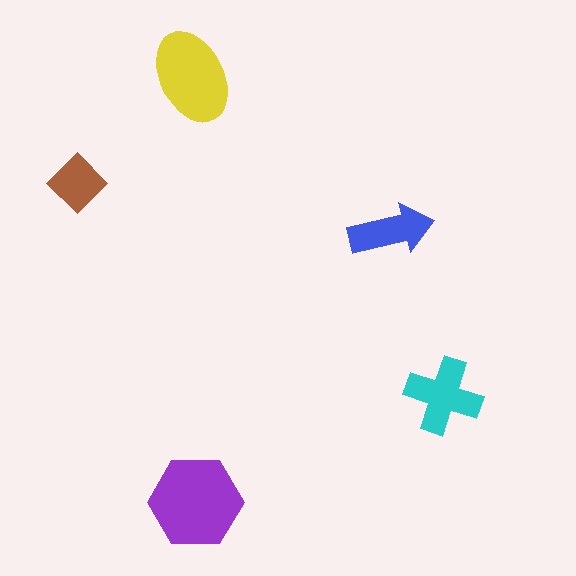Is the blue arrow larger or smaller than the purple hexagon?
Smaller.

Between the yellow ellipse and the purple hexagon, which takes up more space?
The purple hexagon.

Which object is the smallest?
The brown diamond.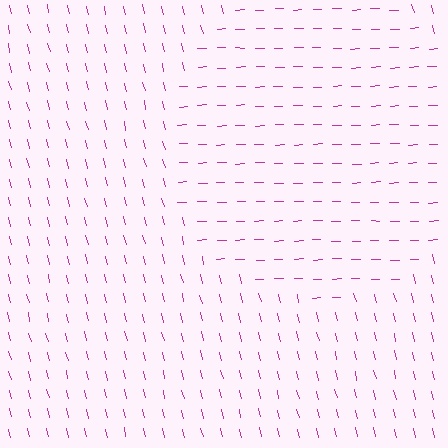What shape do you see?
I see a circle.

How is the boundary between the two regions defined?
The boundary is defined purely by a change in line orientation (approximately 78 degrees difference). All lines are the same color and thickness.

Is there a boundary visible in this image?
Yes, there is a texture boundary formed by a change in line orientation.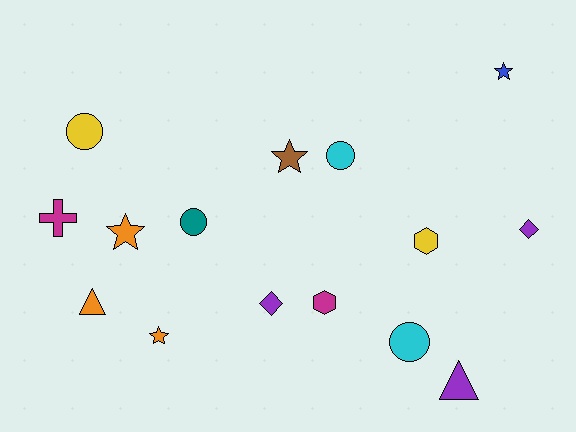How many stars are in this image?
There are 4 stars.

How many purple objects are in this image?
There are 3 purple objects.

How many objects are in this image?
There are 15 objects.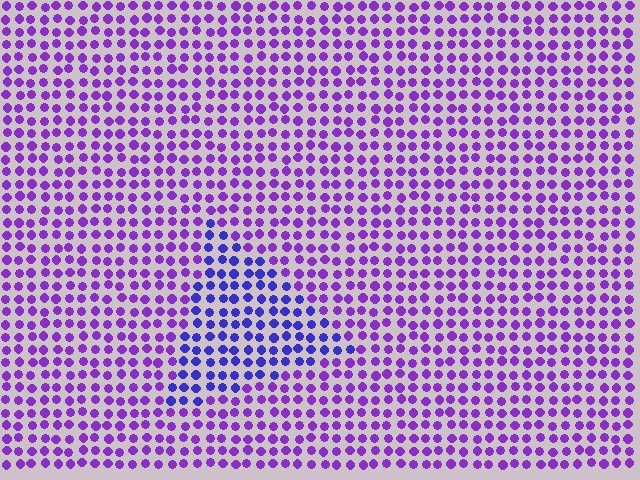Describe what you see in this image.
The image is filled with small purple elements in a uniform arrangement. A triangle-shaped region is visible where the elements are tinted to a slightly different hue, forming a subtle color boundary.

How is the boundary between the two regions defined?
The boundary is defined purely by a slight shift in hue (about 33 degrees). Spacing, size, and orientation are identical on both sides.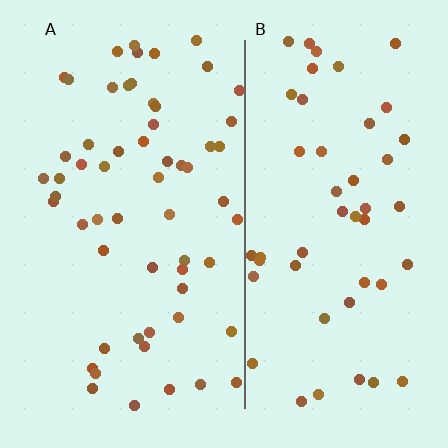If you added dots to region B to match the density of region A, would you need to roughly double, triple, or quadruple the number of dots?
Approximately double.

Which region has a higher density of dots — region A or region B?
A (the left).